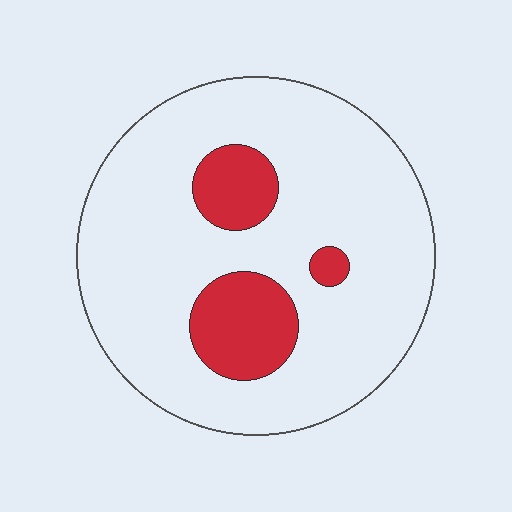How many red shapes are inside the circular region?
3.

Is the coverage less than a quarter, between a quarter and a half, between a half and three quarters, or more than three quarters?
Less than a quarter.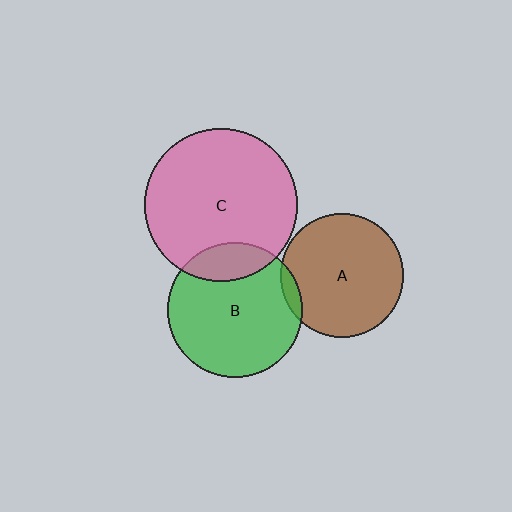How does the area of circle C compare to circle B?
Approximately 1.3 times.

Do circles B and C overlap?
Yes.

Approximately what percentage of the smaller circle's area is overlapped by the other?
Approximately 20%.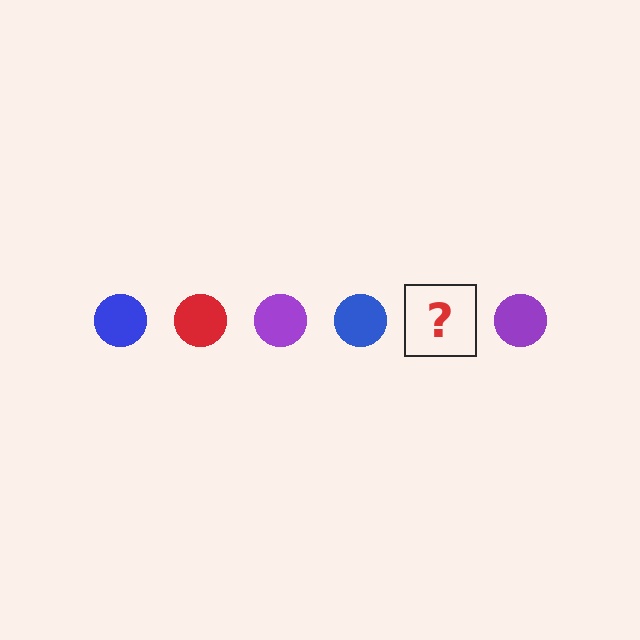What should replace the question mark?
The question mark should be replaced with a red circle.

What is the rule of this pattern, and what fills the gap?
The rule is that the pattern cycles through blue, red, purple circles. The gap should be filled with a red circle.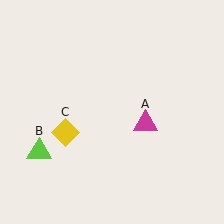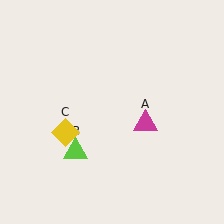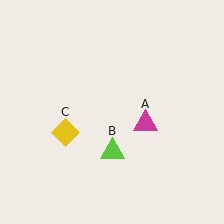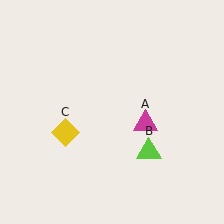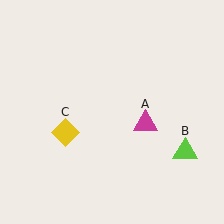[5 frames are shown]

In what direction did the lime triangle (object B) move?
The lime triangle (object B) moved right.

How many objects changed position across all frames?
1 object changed position: lime triangle (object B).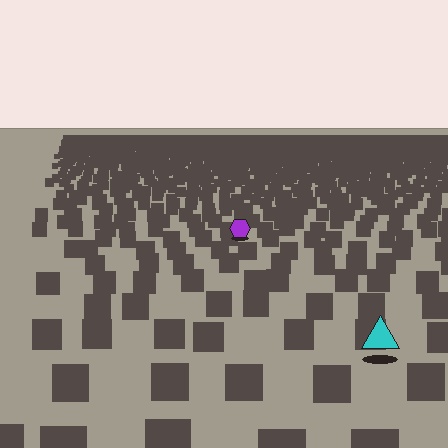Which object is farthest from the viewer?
The purple hexagon is farthest from the viewer. It appears smaller and the ground texture around it is denser.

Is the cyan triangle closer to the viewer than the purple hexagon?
Yes. The cyan triangle is closer — you can tell from the texture gradient: the ground texture is coarser near it.